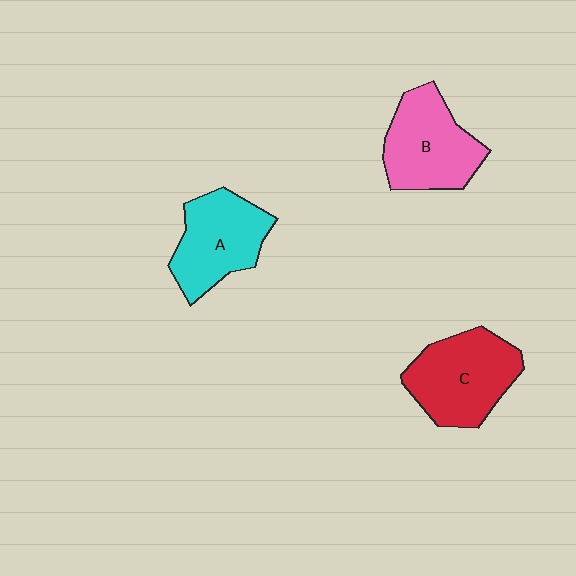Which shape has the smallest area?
Shape A (cyan).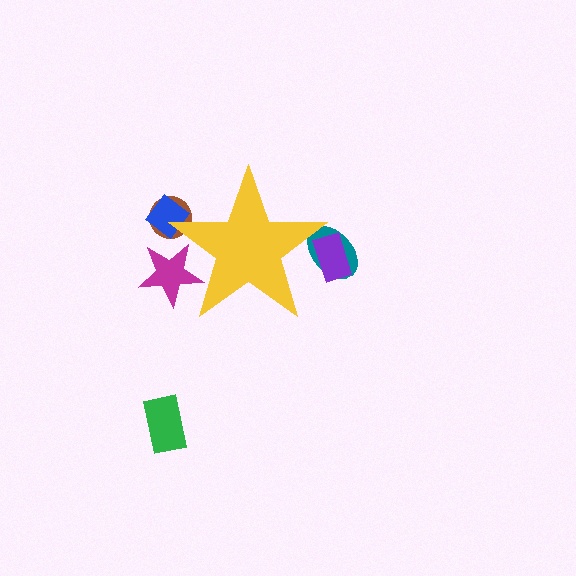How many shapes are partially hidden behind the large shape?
5 shapes are partially hidden.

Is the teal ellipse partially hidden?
Yes, the teal ellipse is partially hidden behind the yellow star.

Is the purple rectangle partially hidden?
Yes, the purple rectangle is partially hidden behind the yellow star.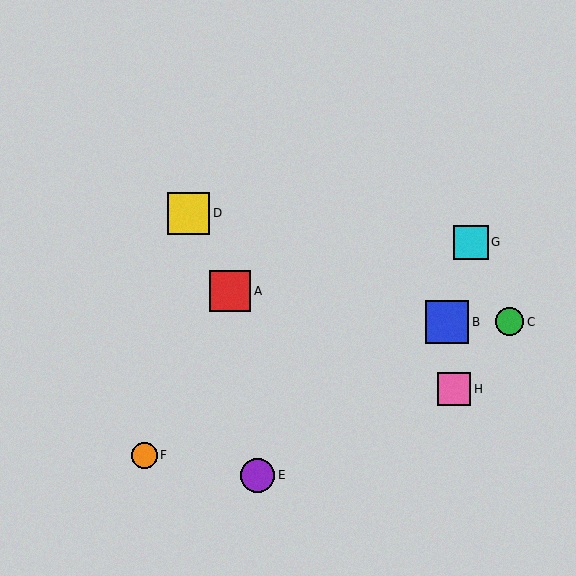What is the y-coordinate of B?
Object B is at y≈322.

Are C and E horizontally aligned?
No, C is at y≈322 and E is at y≈475.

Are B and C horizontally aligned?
Yes, both are at y≈322.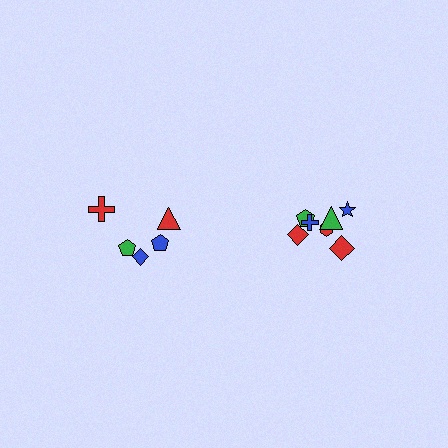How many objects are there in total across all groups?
There are 12 objects.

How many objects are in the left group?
There are 5 objects.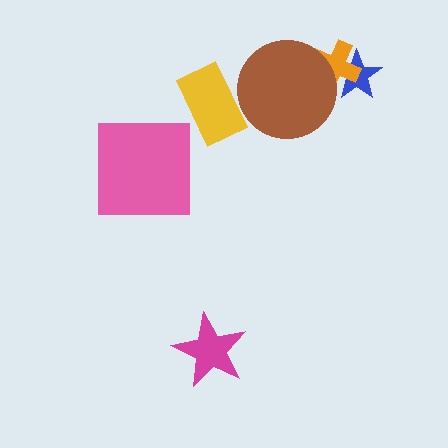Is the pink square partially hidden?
No, no other shape covers it.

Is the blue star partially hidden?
Yes, it is partially covered by another shape.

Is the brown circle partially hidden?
Yes, it is partially covered by another shape.